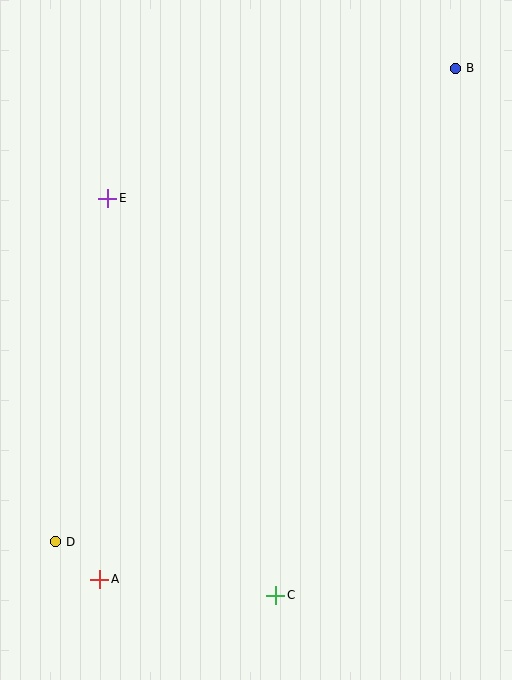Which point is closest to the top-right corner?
Point B is closest to the top-right corner.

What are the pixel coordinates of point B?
Point B is at (455, 68).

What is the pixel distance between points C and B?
The distance between C and B is 557 pixels.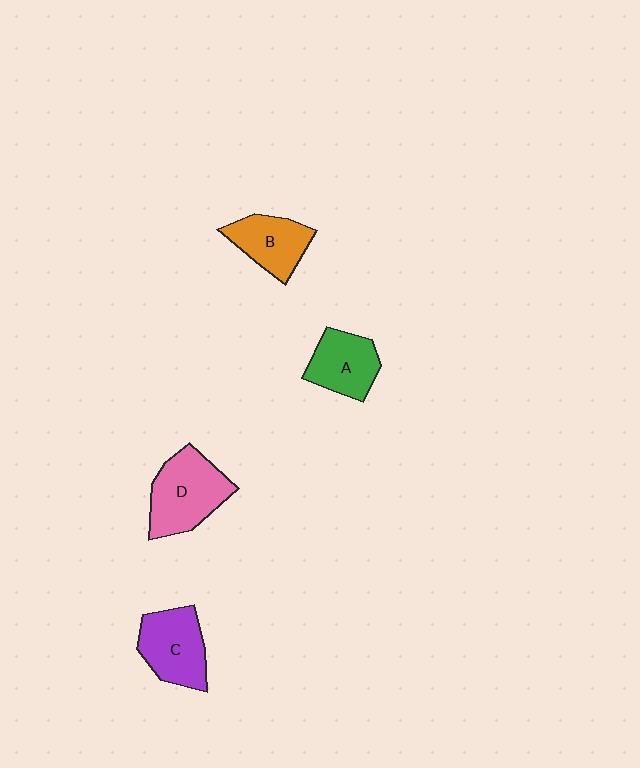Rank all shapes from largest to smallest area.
From largest to smallest: D (pink), C (purple), A (green), B (orange).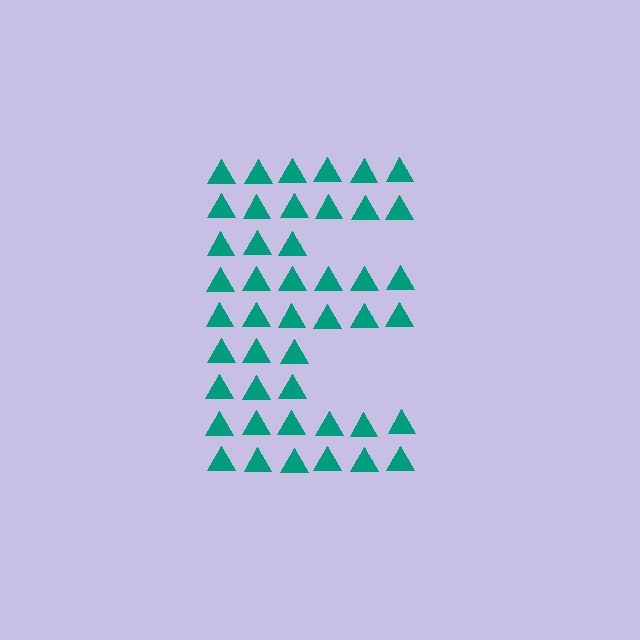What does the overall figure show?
The overall figure shows the letter E.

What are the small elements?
The small elements are triangles.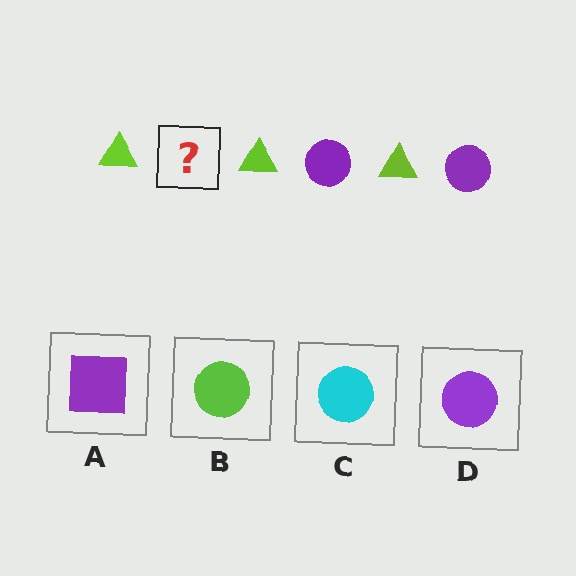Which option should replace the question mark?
Option D.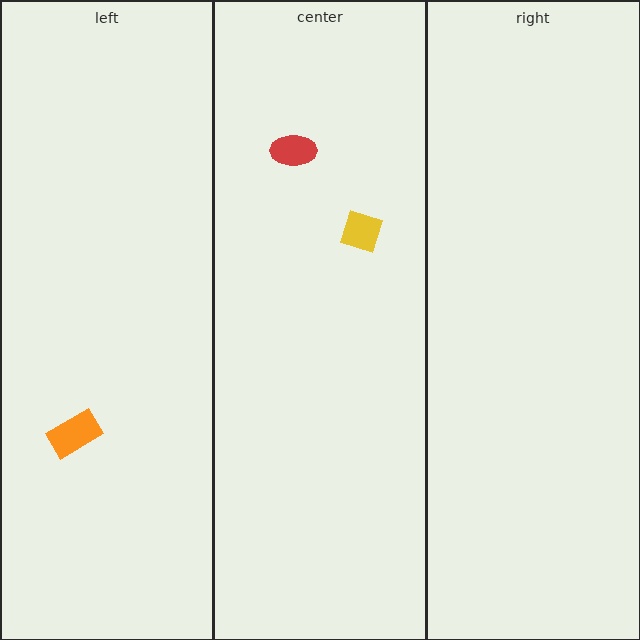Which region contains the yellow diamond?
The center region.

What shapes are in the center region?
The red ellipse, the yellow diamond.